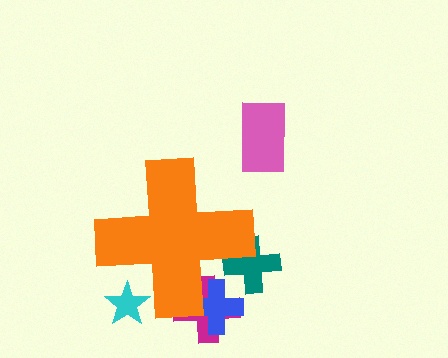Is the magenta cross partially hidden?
Yes, the magenta cross is partially hidden behind the orange cross.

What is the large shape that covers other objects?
An orange cross.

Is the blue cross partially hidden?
Yes, the blue cross is partially hidden behind the orange cross.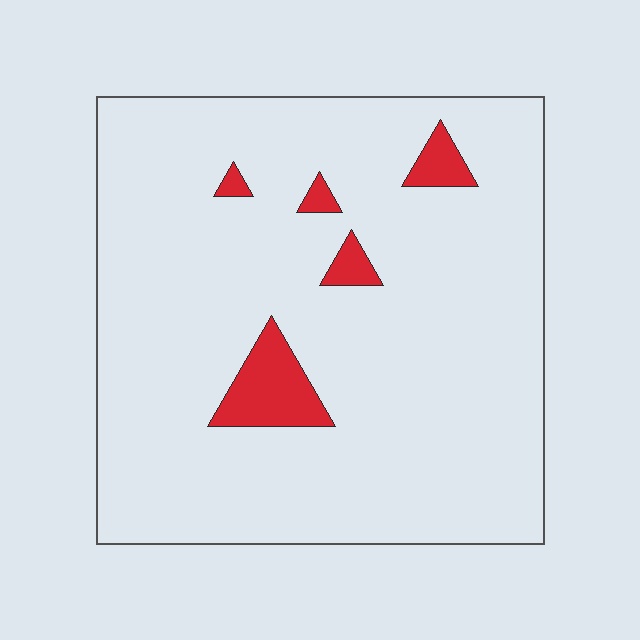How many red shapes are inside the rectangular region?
5.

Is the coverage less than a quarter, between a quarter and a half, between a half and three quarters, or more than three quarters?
Less than a quarter.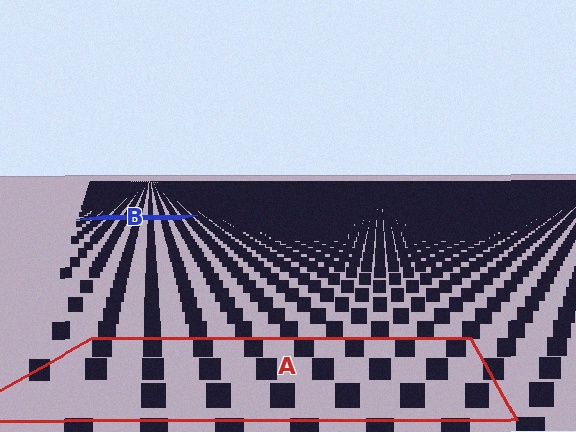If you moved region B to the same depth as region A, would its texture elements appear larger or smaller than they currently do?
They would appear larger. At a closer depth, the same texture elements are projected at a bigger on-screen size.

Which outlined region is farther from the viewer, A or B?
Region B is farther from the viewer — the texture elements inside it appear smaller and more densely packed.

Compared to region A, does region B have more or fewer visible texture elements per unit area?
Region B has more texture elements per unit area — they are packed more densely because it is farther away.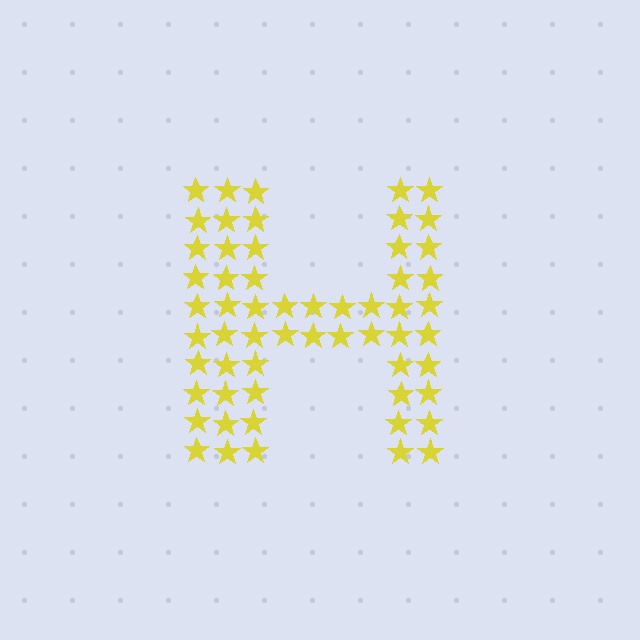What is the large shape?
The large shape is the letter H.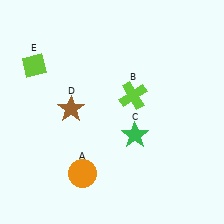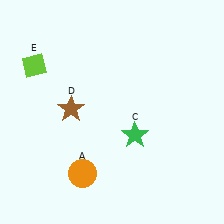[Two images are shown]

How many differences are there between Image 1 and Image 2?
There is 1 difference between the two images.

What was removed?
The lime cross (B) was removed in Image 2.